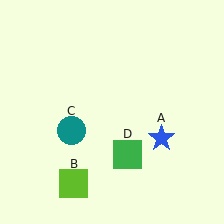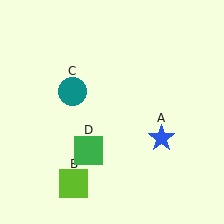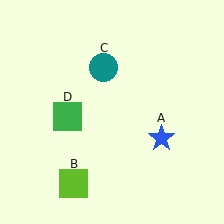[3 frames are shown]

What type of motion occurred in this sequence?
The teal circle (object C), green square (object D) rotated clockwise around the center of the scene.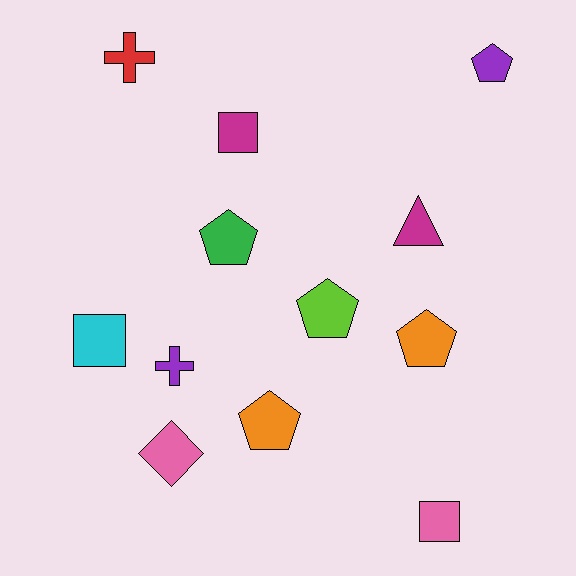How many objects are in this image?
There are 12 objects.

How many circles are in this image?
There are no circles.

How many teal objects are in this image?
There are no teal objects.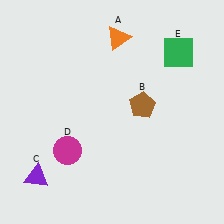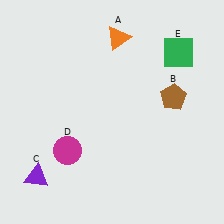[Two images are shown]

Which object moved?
The brown pentagon (B) moved right.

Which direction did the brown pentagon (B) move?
The brown pentagon (B) moved right.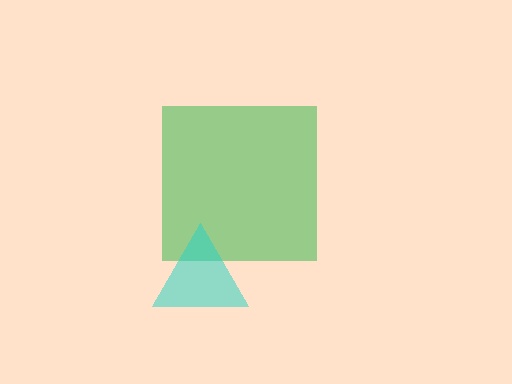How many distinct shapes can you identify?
There are 2 distinct shapes: a green square, a cyan triangle.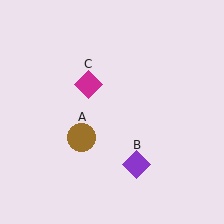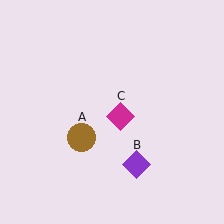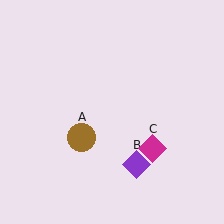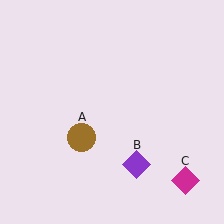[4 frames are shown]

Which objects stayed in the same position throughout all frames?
Brown circle (object A) and purple diamond (object B) remained stationary.